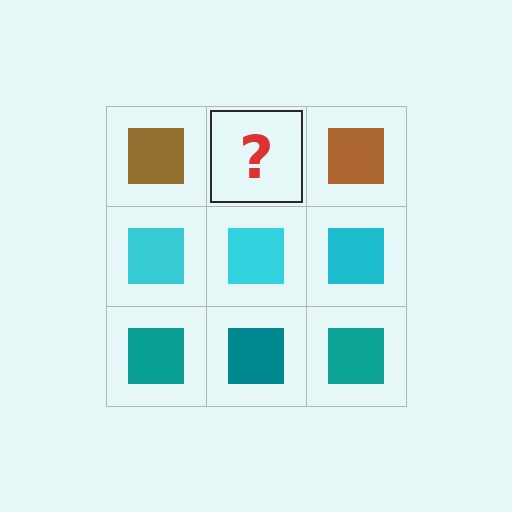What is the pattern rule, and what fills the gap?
The rule is that each row has a consistent color. The gap should be filled with a brown square.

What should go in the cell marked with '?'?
The missing cell should contain a brown square.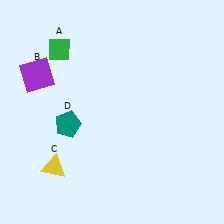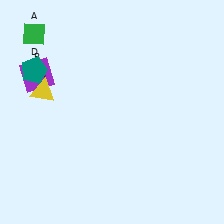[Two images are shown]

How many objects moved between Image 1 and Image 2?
3 objects moved between the two images.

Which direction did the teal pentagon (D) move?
The teal pentagon (D) moved up.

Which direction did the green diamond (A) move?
The green diamond (A) moved left.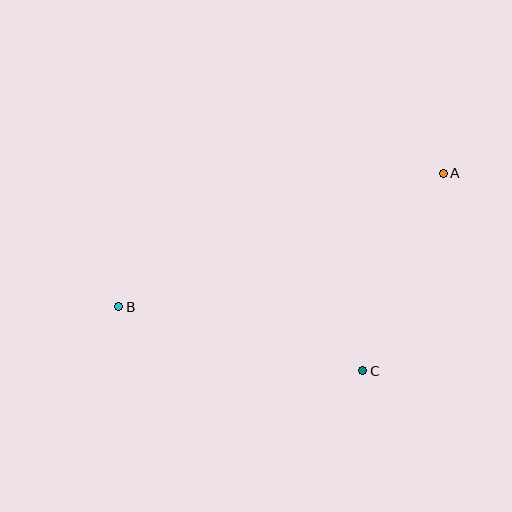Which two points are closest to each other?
Points A and C are closest to each other.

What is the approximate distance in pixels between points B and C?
The distance between B and C is approximately 252 pixels.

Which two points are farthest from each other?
Points A and B are farthest from each other.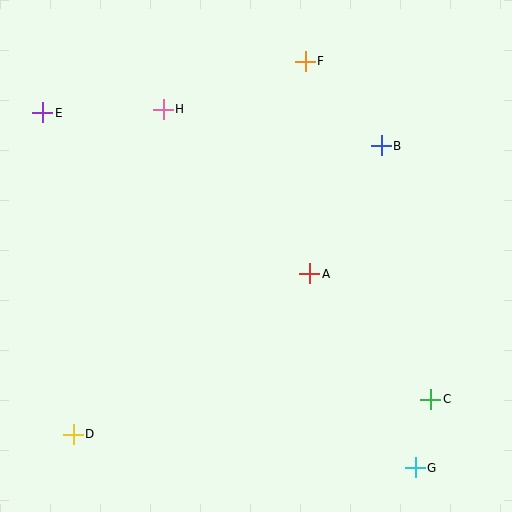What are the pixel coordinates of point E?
Point E is at (43, 113).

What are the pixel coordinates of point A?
Point A is at (310, 274).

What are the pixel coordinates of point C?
Point C is at (431, 399).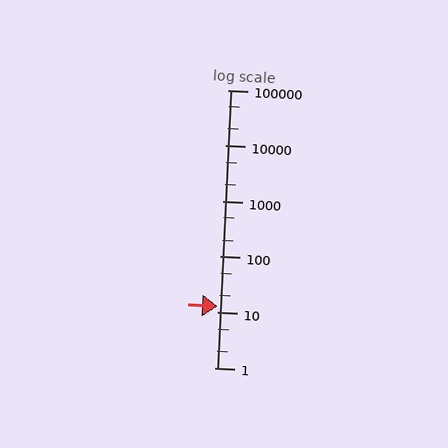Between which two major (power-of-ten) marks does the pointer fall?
The pointer is between 10 and 100.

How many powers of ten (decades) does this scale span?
The scale spans 5 decades, from 1 to 100000.